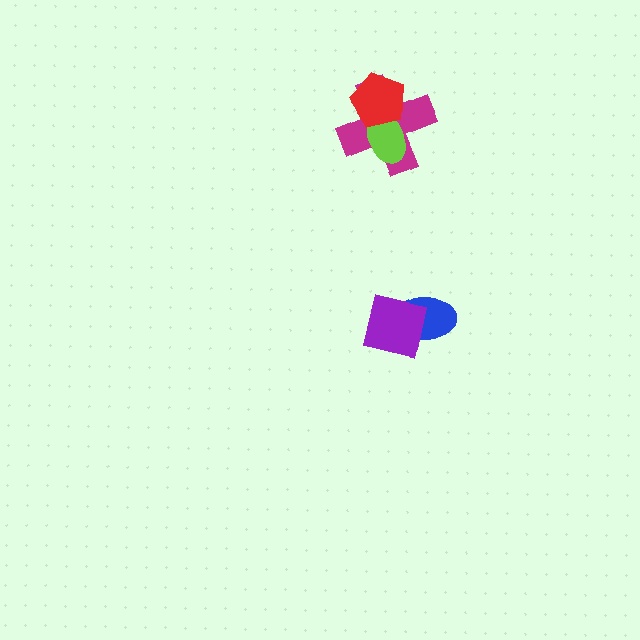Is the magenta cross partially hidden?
Yes, it is partially covered by another shape.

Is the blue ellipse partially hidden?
Yes, it is partially covered by another shape.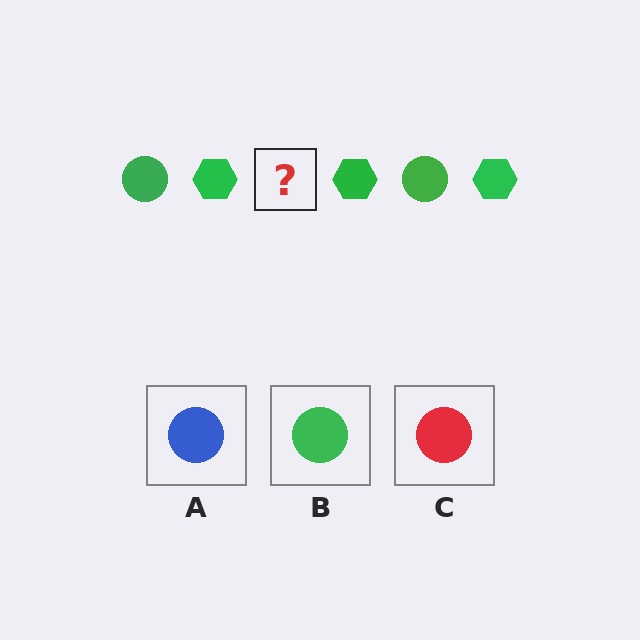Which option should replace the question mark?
Option B.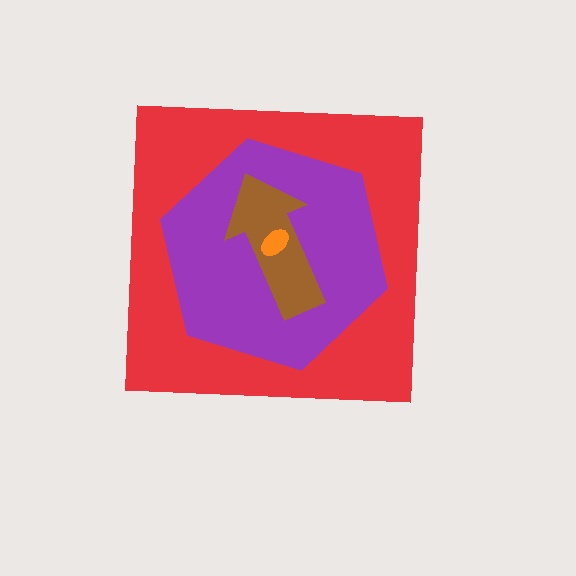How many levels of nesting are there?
4.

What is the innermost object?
The orange ellipse.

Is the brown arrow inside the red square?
Yes.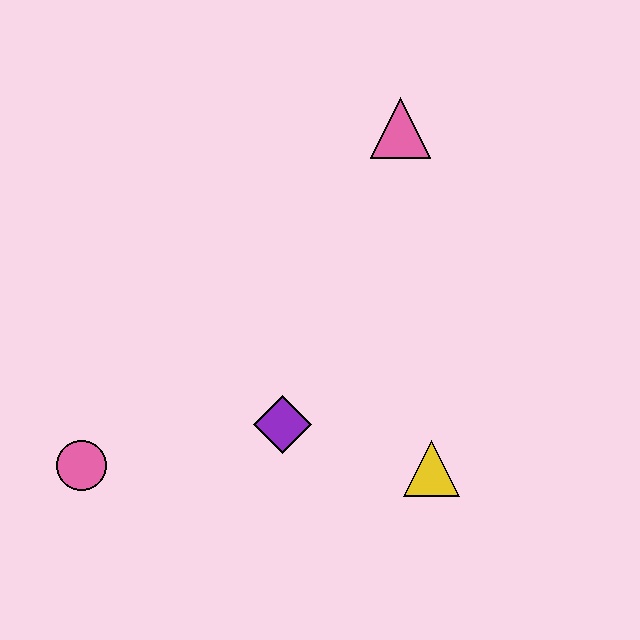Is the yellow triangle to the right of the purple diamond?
Yes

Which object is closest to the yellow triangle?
The purple diamond is closest to the yellow triangle.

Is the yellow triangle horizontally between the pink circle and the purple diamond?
No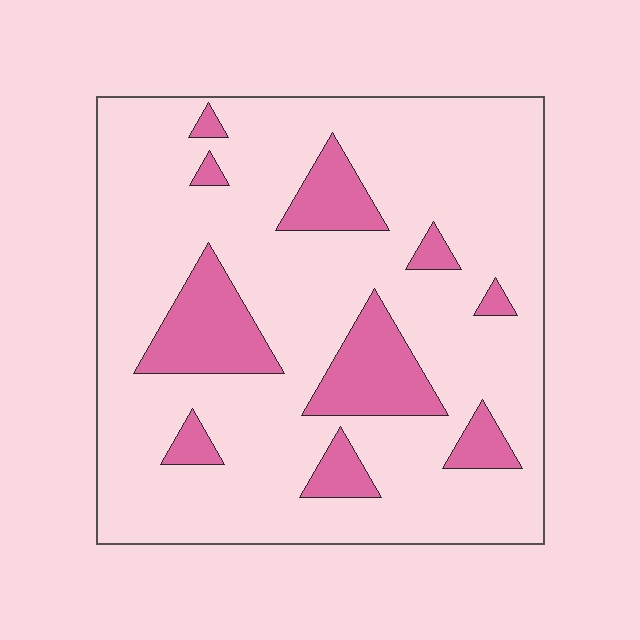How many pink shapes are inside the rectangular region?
10.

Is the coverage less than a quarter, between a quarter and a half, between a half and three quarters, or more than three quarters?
Less than a quarter.